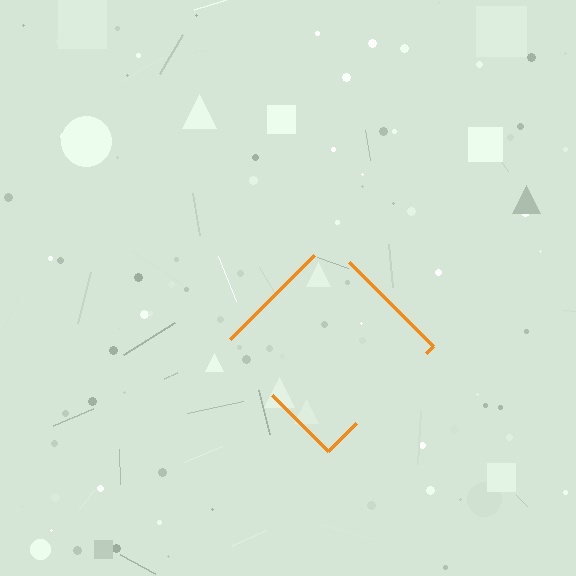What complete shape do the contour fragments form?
The contour fragments form a diamond.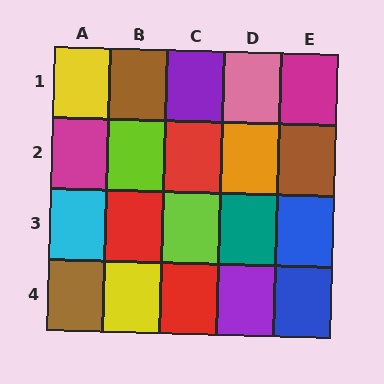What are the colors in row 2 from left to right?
Magenta, lime, red, orange, brown.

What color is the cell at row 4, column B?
Yellow.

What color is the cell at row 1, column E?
Magenta.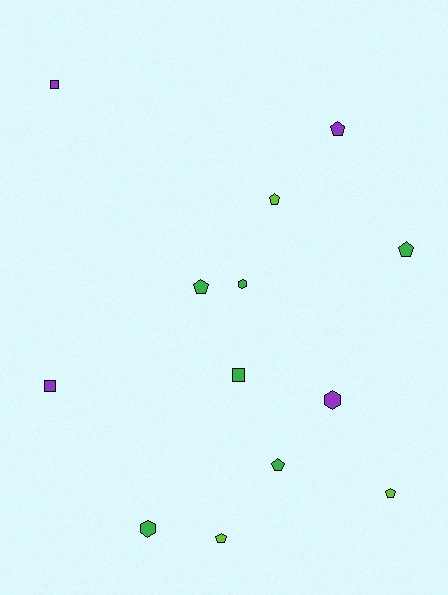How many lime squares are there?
There are no lime squares.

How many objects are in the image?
There are 13 objects.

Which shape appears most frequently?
Pentagon, with 7 objects.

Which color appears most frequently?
Green, with 6 objects.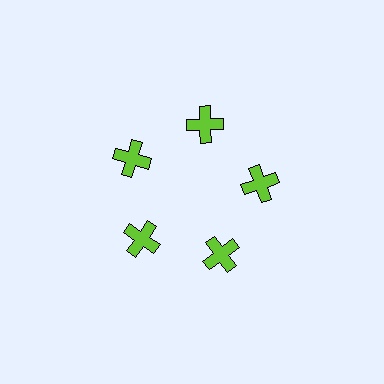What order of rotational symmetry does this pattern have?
This pattern has 5-fold rotational symmetry.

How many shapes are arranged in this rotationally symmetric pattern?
There are 5 shapes, arranged in 5 groups of 1.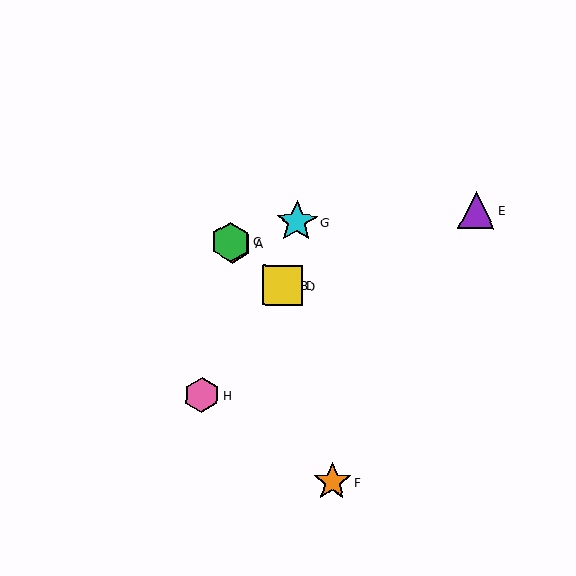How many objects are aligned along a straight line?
4 objects (A, B, C, D) are aligned along a straight line.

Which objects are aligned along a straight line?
Objects A, B, C, D are aligned along a straight line.